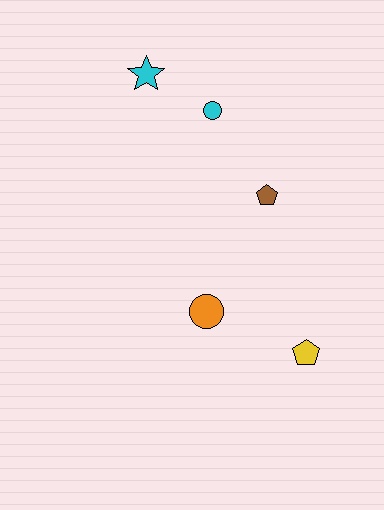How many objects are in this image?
There are 5 objects.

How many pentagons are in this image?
There are 2 pentagons.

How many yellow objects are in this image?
There is 1 yellow object.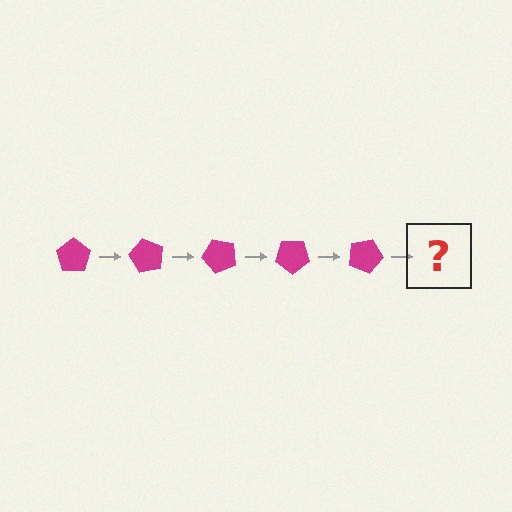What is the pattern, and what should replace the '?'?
The pattern is that the pentagon rotates 60 degrees each step. The '?' should be a magenta pentagon rotated 300 degrees.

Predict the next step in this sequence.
The next step is a magenta pentagon rotated 300 degrees.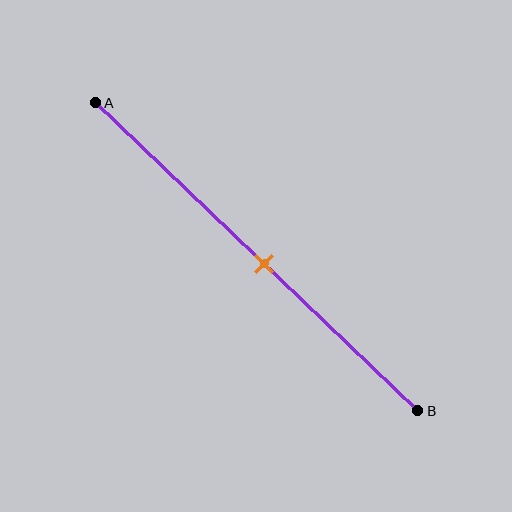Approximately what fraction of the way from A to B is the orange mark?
The orange mark is approximately 50% of the way from A to B.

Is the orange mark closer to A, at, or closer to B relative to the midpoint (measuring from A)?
The orange mark is approximately at the midpoint of segment AB.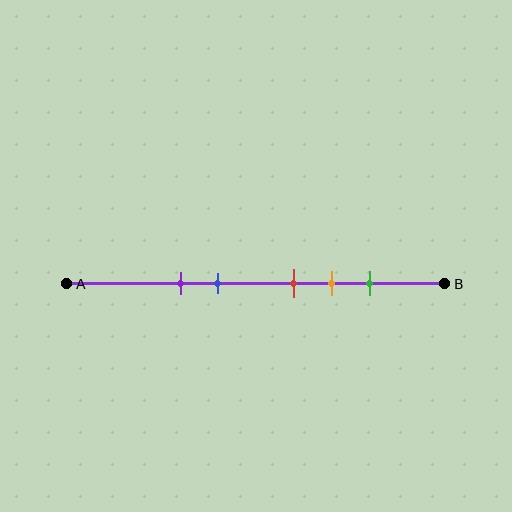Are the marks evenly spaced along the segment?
No, the marks are not evenly spaced.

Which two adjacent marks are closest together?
The red and orange marks are the closest adjacent pair.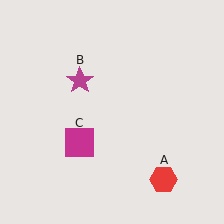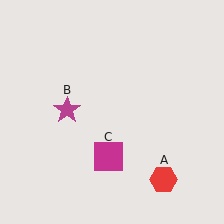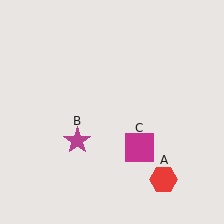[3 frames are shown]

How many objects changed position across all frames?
2 objects changed position: magenta star (object B), magenta square (object C).